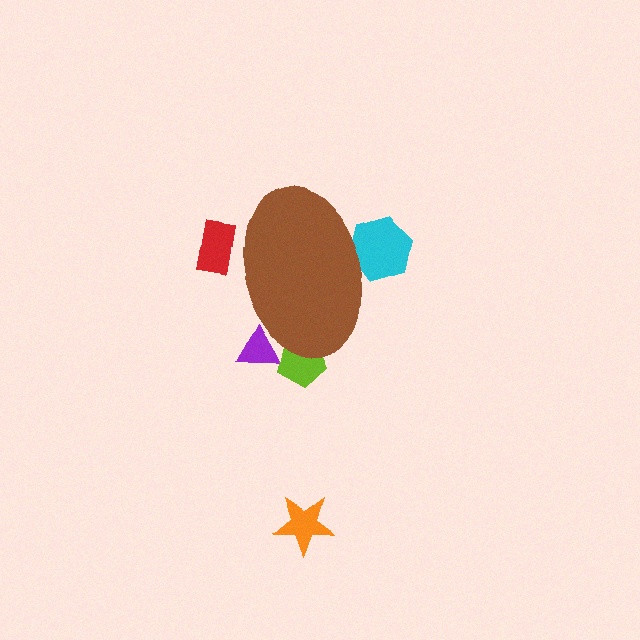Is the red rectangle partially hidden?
Yes, the red rectangle is partially hidden behind the brown ellipse.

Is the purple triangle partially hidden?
Yes, the purple triangle is partially hidden behind the brown ellipse.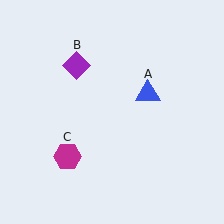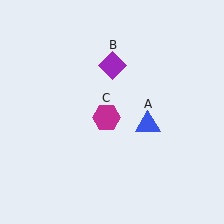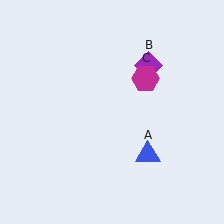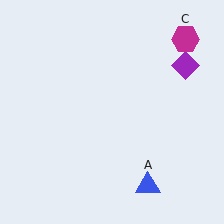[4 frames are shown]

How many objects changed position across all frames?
3 objects changed position: blue triangle (object A), purple diamond (object B), magenta hexagon (object C).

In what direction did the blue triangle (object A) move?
The blue triangle (object A) moved down.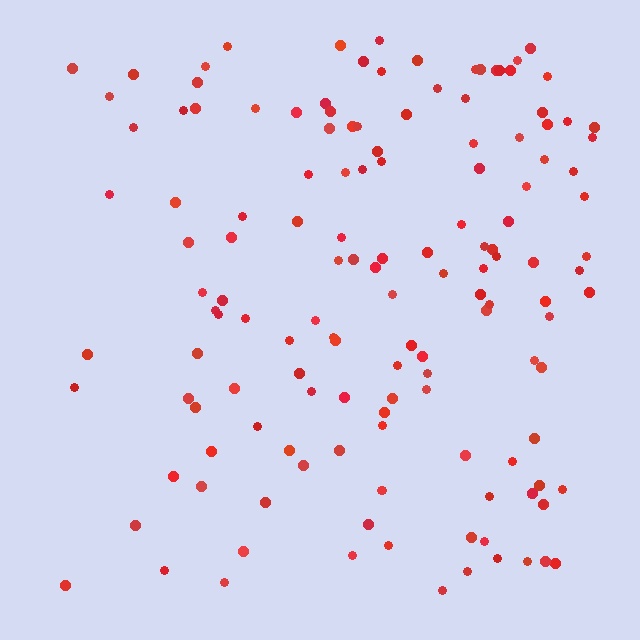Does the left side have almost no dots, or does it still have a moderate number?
Still a moderate number, just noticeably fewer than the right.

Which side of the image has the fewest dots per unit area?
The left.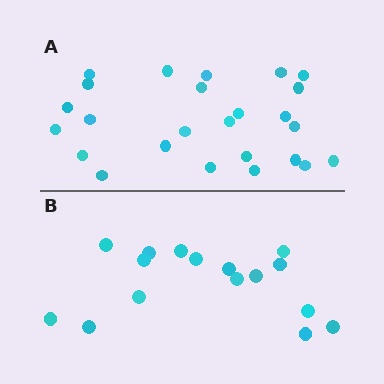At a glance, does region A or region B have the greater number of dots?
Region A (the top region) has more dots.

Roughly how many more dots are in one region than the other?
Region A has roughly 8 or so more dots than region B.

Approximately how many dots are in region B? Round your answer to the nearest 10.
About 20 dots. (The exact count is 16, which rounds to 20.)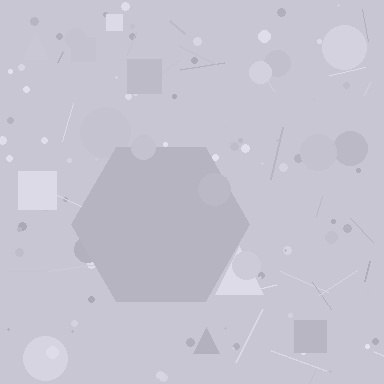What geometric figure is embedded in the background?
A hexagon is embedded in the background.